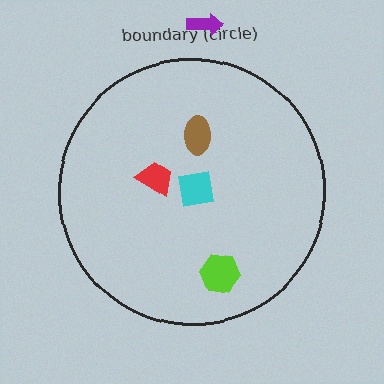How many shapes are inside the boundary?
4 inside, 1 outside.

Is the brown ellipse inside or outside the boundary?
Inside.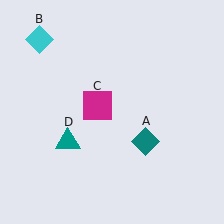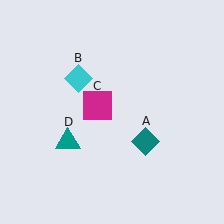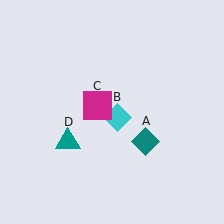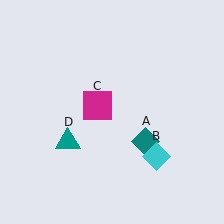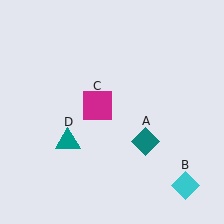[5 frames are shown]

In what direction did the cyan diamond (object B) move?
The cyan diamond (object B) moved down and to the right.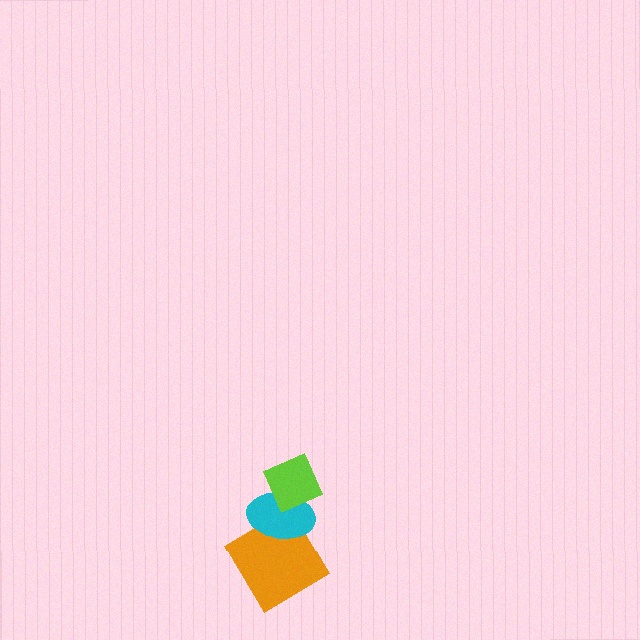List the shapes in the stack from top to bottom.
From top to bottom: the lime diamond, the cyan ellipse, the orange diamond.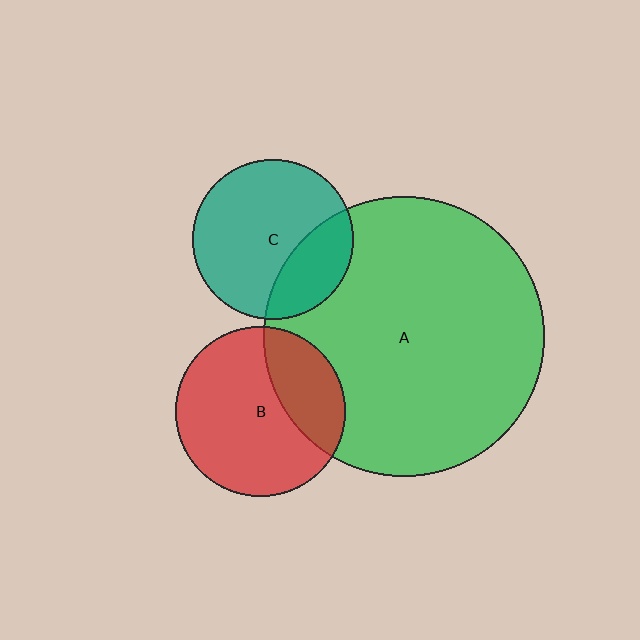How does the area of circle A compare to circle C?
Approximately 3.1 times.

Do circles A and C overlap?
Yes.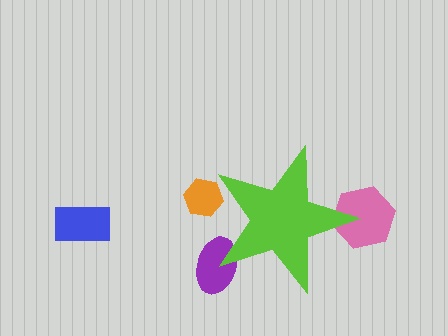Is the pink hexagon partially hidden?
Yes, the pink hexagon is partially hidden behind the lime star.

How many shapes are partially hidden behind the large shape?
3 shapes are partially hidden.